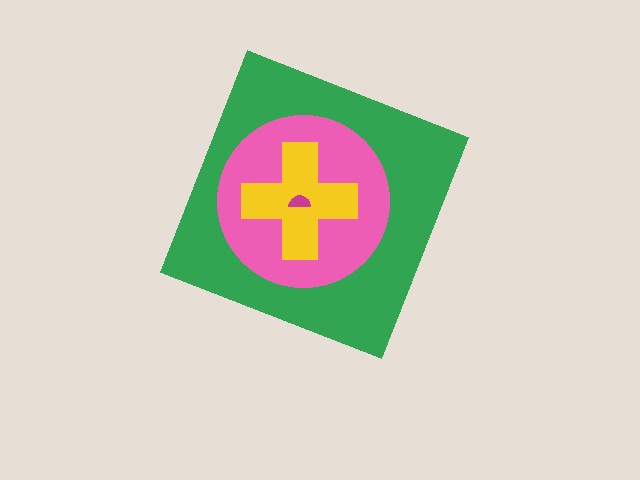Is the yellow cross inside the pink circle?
Yes.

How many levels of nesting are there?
4.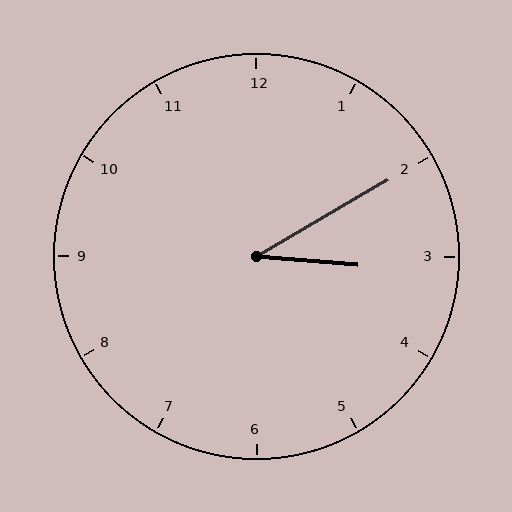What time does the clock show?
3:10.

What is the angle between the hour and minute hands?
Approximately 35 degrees.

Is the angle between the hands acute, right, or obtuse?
It is acute.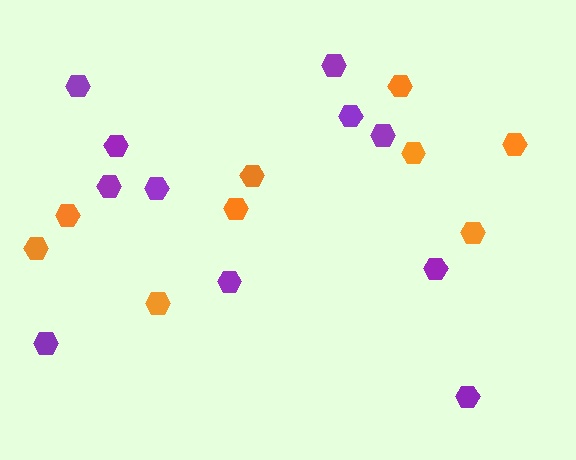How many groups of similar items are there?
There are 2 groups: one group of purple hexagons (11) and one group of orange hexagons (9).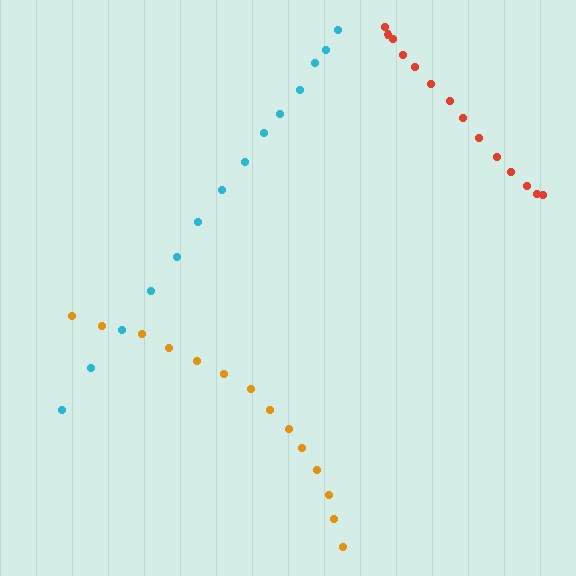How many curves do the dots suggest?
There are 3 distinct paths.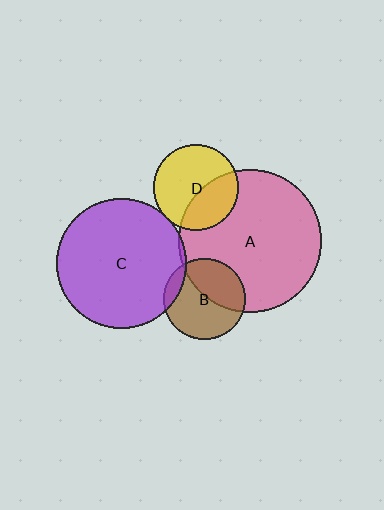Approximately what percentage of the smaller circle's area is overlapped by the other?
Approximately 35%.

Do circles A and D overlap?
Yes.